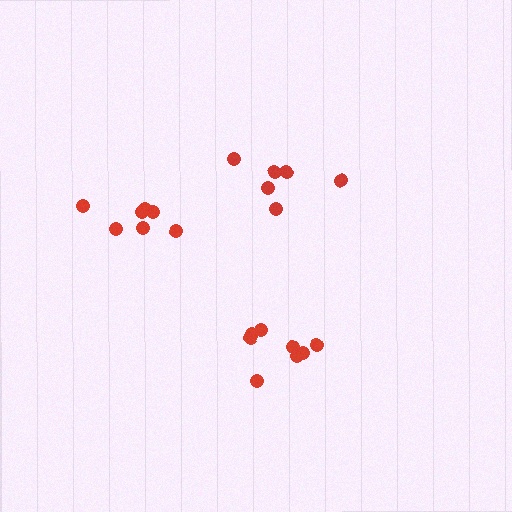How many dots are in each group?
Group 1: 6 dots, Group 2: 7 dots, Group 3: 8 dots (21 total).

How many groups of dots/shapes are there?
There are 3 groups.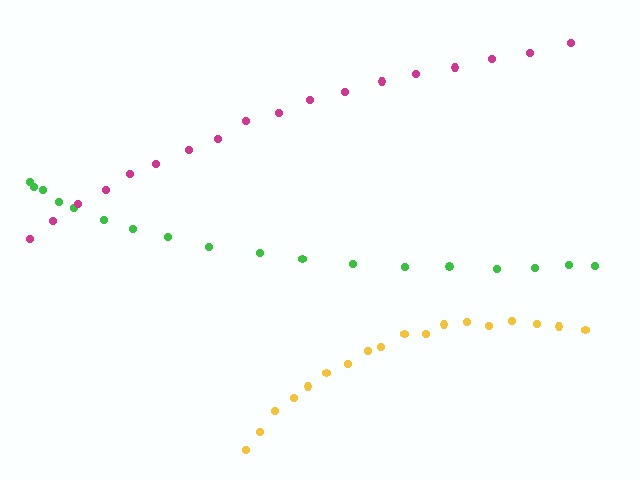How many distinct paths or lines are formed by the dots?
There are 3 distinct paths.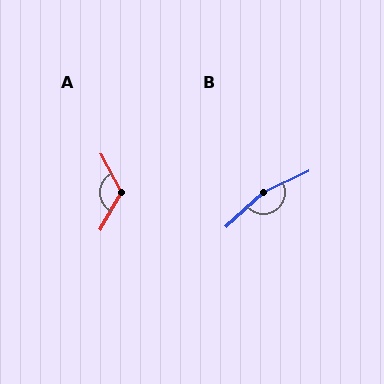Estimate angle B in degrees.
Approximately 162 degrees.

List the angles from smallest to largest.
A (123°), B (162°).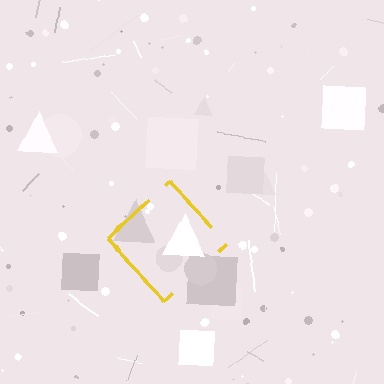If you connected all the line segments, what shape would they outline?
They would outline a diamond.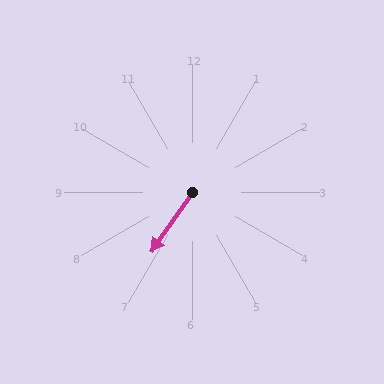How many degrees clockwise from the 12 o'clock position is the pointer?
Approximately 215 degrees.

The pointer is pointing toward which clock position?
Roughly 7 o'clock.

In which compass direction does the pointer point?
Southwest.